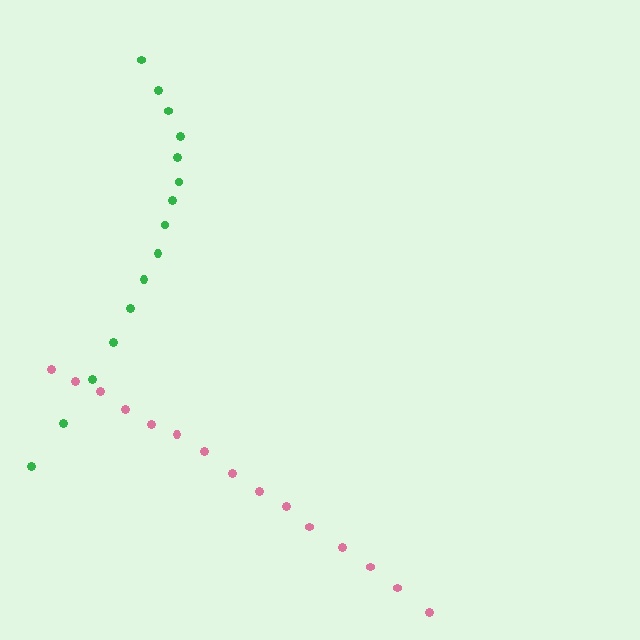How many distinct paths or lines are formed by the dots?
There are 2 distinct paths.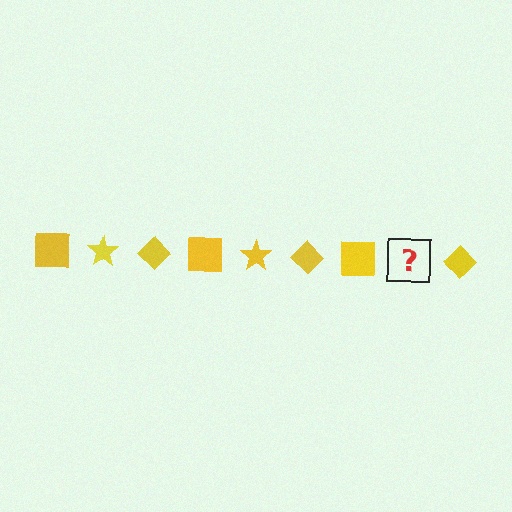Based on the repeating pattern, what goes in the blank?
The blank should be a yellow star.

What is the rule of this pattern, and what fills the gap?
The rule is that the pattern cycles through square, star, diamond shapes in yellow. The gap should be filled with a yellow star.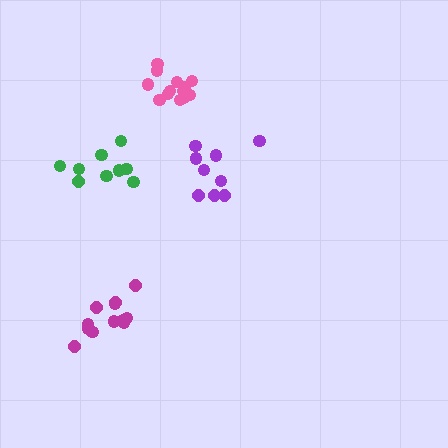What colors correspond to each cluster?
The clusters are colored: purple, green, magenta, pink.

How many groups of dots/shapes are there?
There are 4 groups.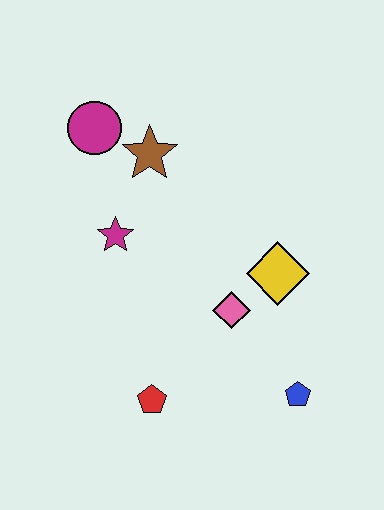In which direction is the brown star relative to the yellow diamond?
The brown star is to the left of the yellow diamond.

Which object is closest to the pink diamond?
The yellow diamond is closest to the pink diamond.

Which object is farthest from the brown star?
The blue pentagon is farthest from the brown star.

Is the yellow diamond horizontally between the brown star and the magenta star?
No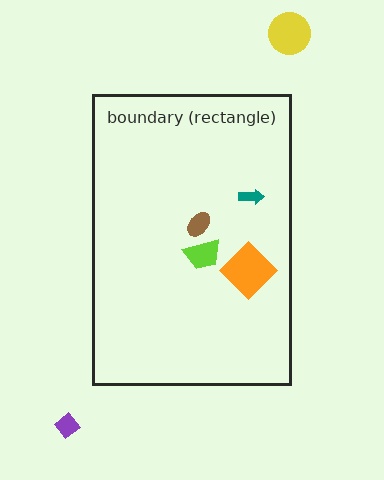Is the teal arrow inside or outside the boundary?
Inside.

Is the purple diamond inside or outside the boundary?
Outside.